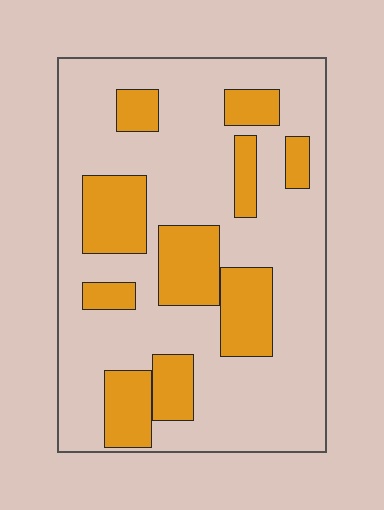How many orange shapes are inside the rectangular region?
10.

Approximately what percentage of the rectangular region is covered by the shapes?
Approximately 30%.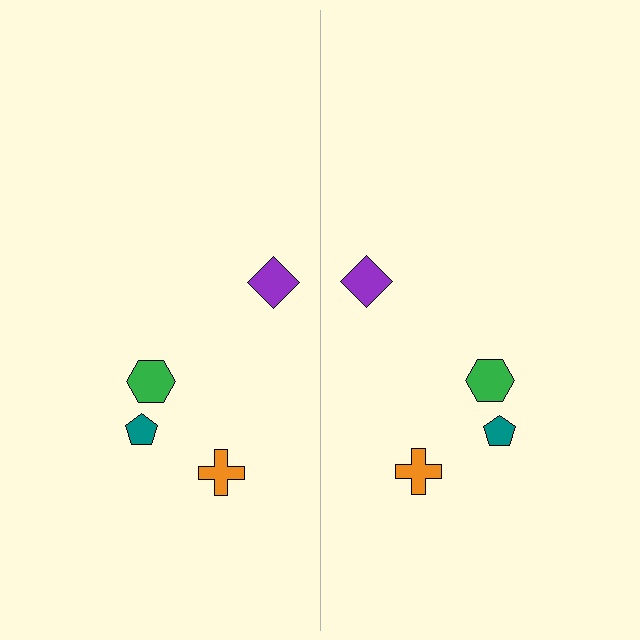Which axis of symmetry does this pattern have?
The pattern has a vertical axis of symmetry running through the center of the image.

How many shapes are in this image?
There are 8 shapes in this image.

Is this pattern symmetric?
Yes, this pattern has bilateral (reflection) symmetry.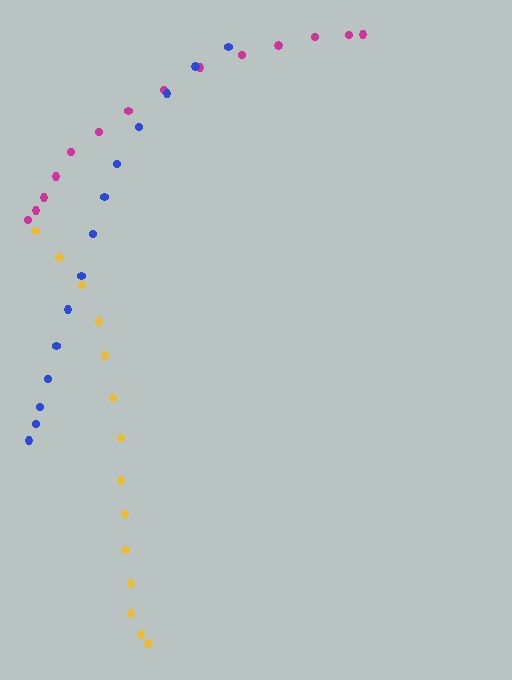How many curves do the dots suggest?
There are 3 distinct paths.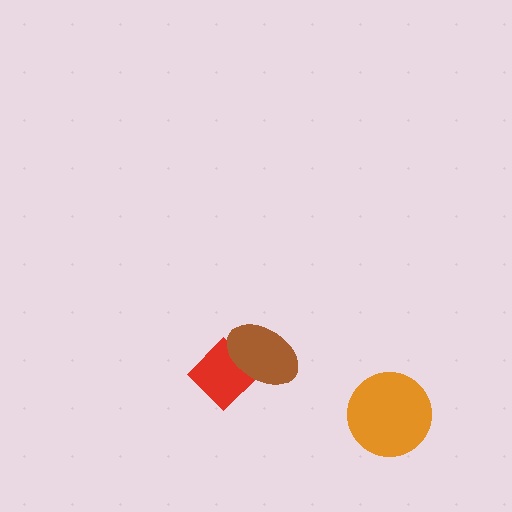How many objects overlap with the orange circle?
0 objects overlap with the orange circle.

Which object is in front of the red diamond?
The brown ellipse is in front of the red diamond.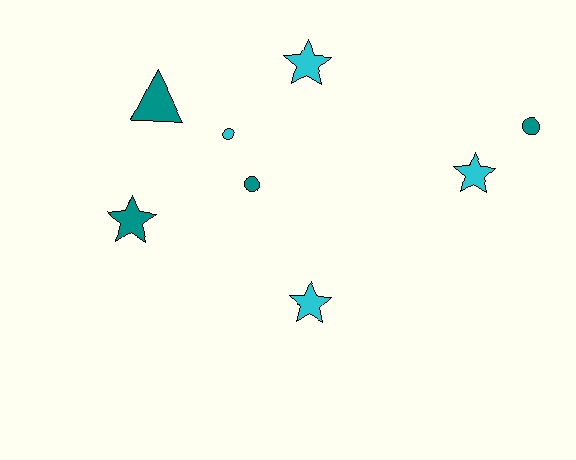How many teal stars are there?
There is 1 teal star.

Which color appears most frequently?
Cyan, with 4 objects.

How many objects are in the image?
There are 8 objects.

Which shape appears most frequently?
Star, with 4 objects.